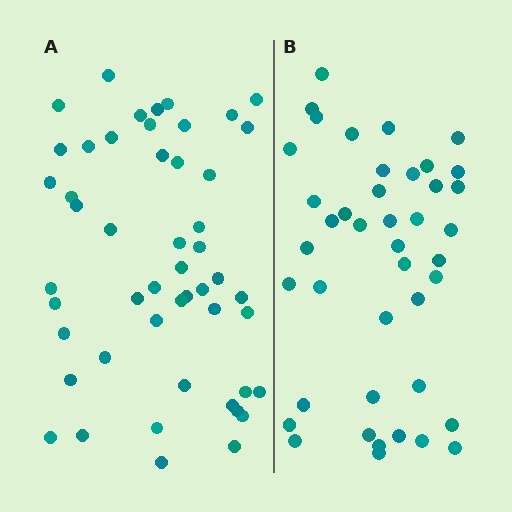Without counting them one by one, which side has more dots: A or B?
Region A (the left region) has more dots.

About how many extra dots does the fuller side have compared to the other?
Region A has roughly 8 or so more dots than region B.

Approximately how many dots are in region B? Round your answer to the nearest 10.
About 40 dots. (The exact count is 42, which rounds to 40.)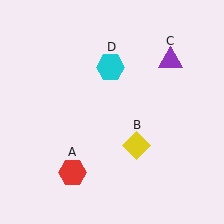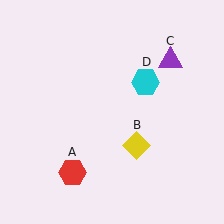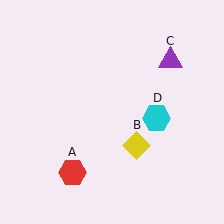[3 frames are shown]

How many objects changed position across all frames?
1 object changed position: cyan hexagon (object D).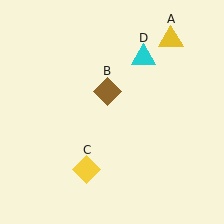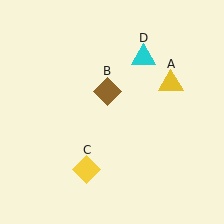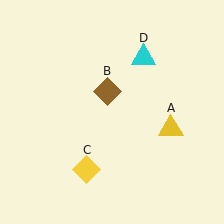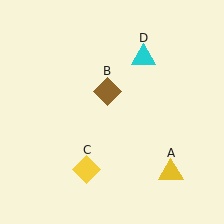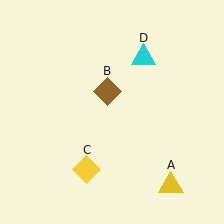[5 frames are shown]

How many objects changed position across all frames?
1 object changed position: yellow triangle (object A).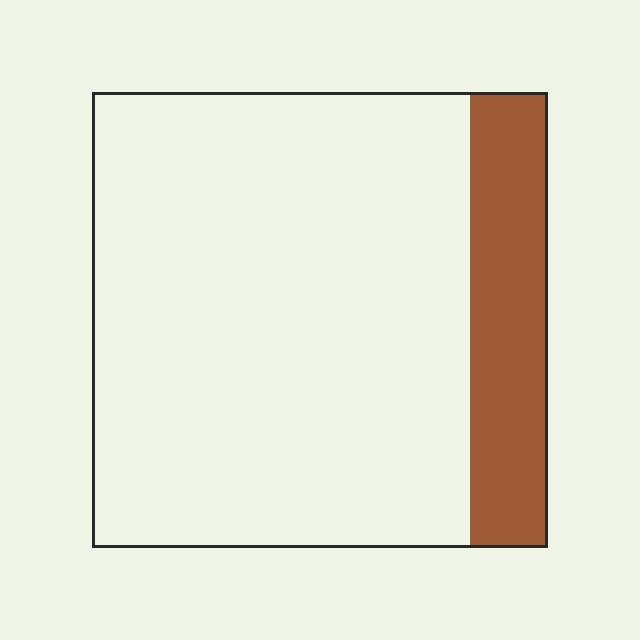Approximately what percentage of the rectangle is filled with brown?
Approximately 15%.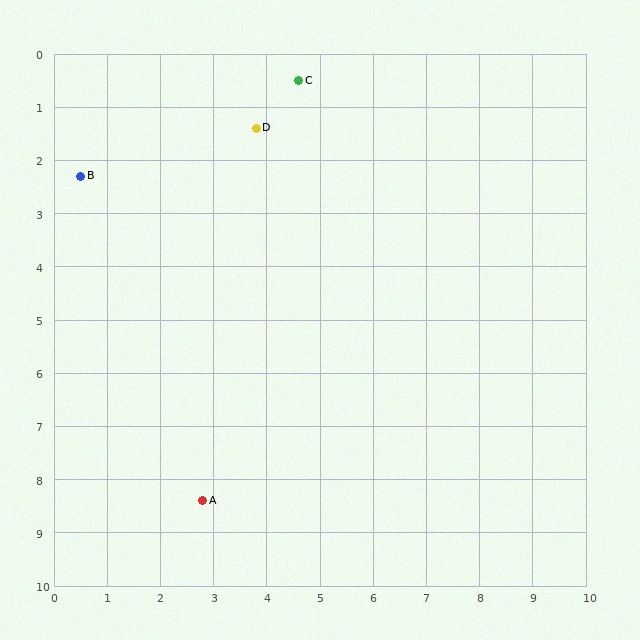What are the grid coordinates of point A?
Point A is at approximately (2.8, 8.4).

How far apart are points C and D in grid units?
Points C and D are about 1.2 grid units apart.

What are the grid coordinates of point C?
Point C is at approximately (4.6, 0.5).